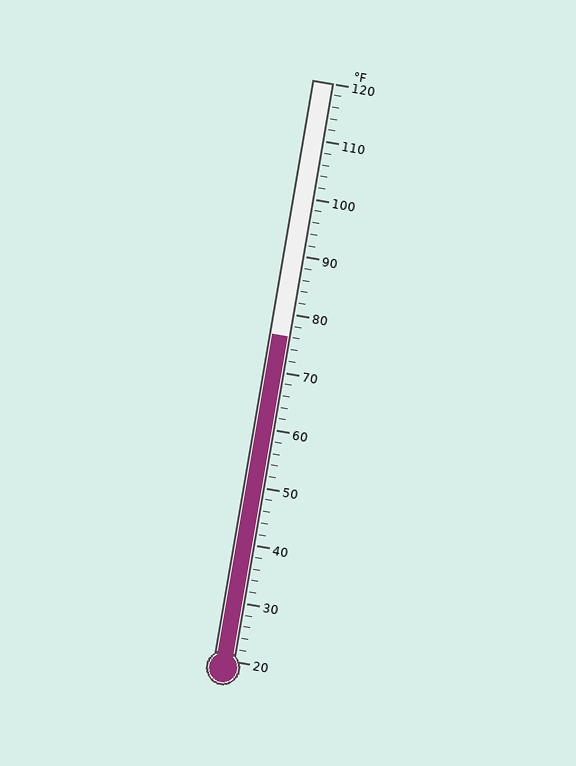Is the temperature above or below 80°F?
The temperature is below 80°F.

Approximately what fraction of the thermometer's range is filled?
The thermometer is filled to approximately 55% of its range.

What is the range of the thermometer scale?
The thermometer scale ranges from 20°F to 120°F.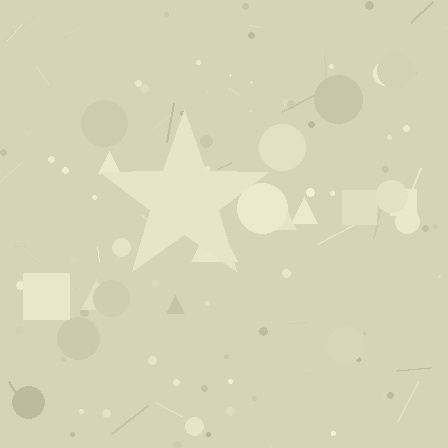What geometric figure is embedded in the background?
A star is embedded in the background.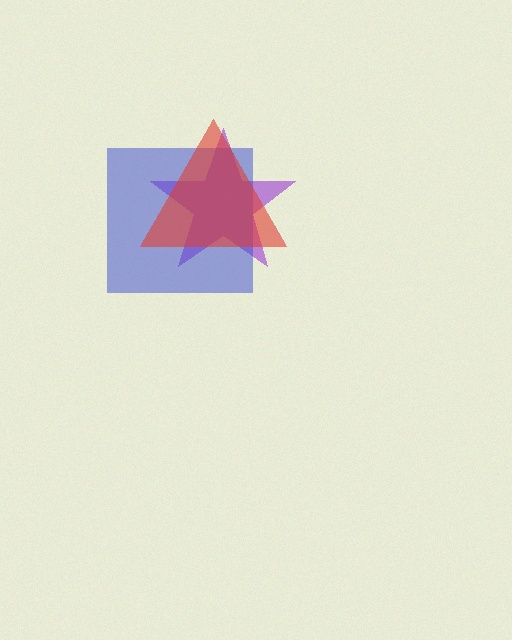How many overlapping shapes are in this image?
There are 3 overlapping shapes in the image.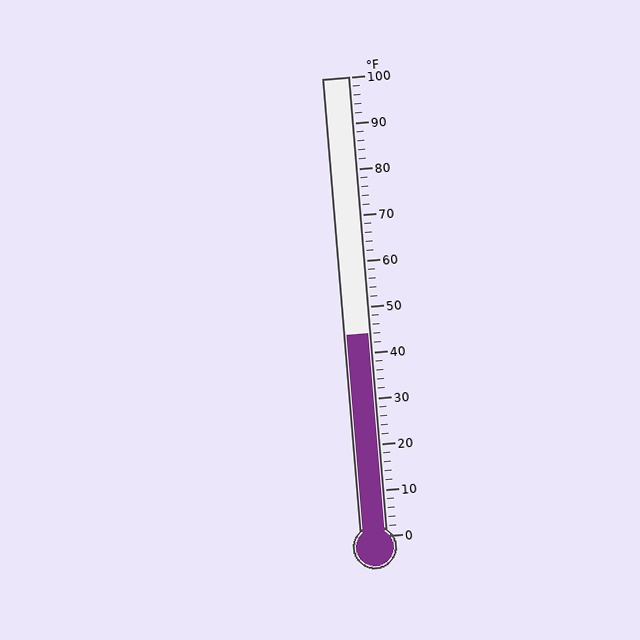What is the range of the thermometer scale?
The thermometer scale ranges from 0°F to 100°F.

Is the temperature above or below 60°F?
The temperature is below 60°F.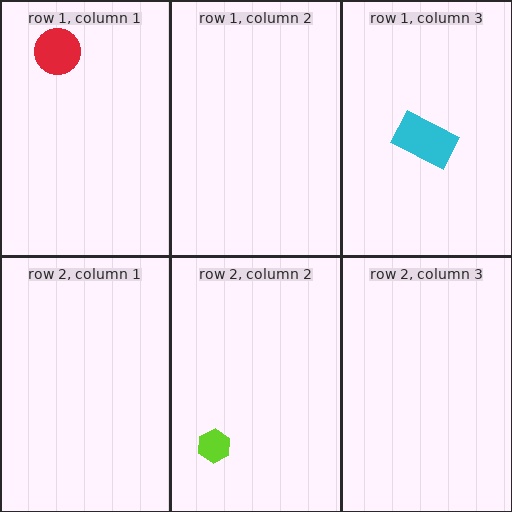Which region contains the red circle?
The row 1, column 1 region.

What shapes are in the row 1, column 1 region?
The red circle.